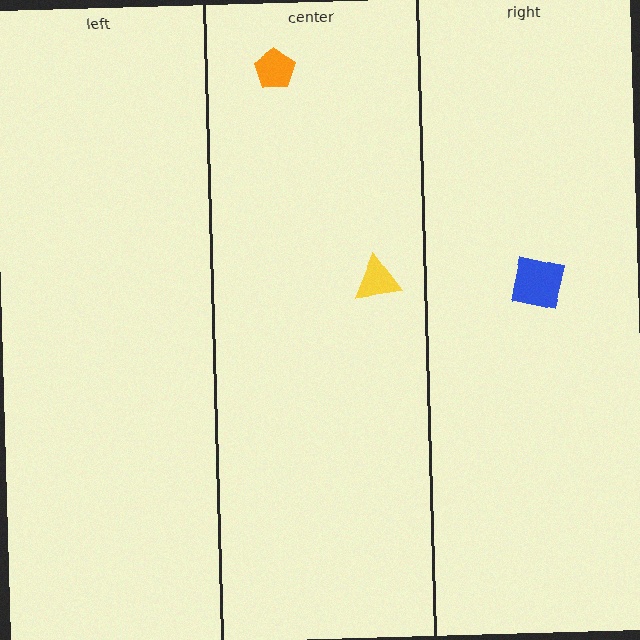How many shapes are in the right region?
1.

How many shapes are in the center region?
2.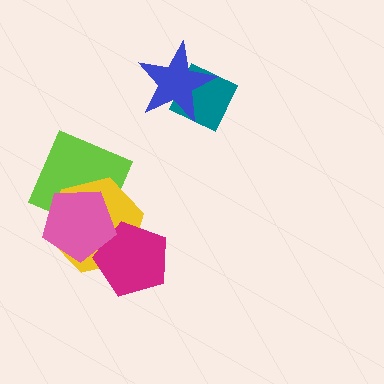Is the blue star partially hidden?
No, no other shape covers it.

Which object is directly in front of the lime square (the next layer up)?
The yellow hexagon is directly in front of the lime square.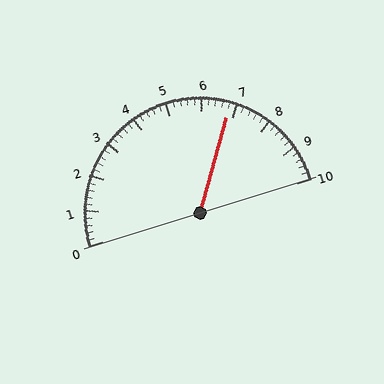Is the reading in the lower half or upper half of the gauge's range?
The reading is in the upper half of the range (0 to 10).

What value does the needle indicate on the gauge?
The needle indicates approximately 6.8.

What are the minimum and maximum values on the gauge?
The gauge ranges from 0 to 10.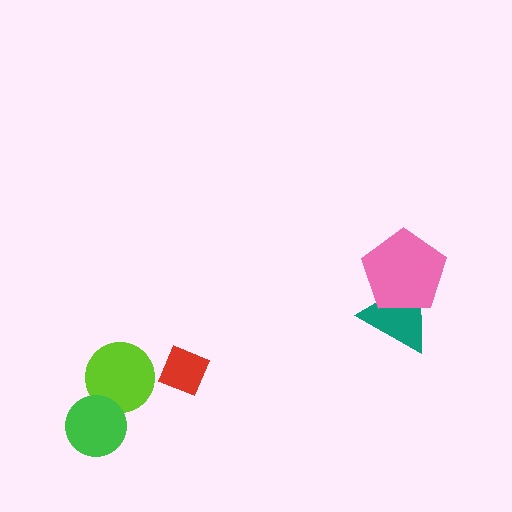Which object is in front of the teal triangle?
The pink pentagon is in front of the teal triangle.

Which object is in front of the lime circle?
The green circle is in front of the lime circle.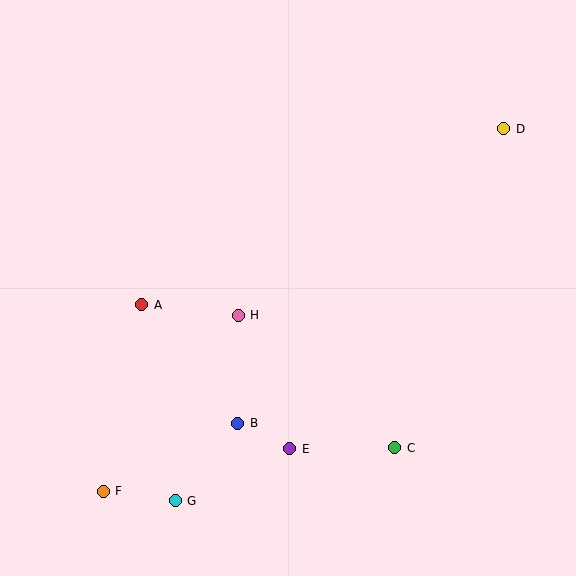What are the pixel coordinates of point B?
Point B is at (238, 423).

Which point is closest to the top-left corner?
Point A is closest to the top-left corner.